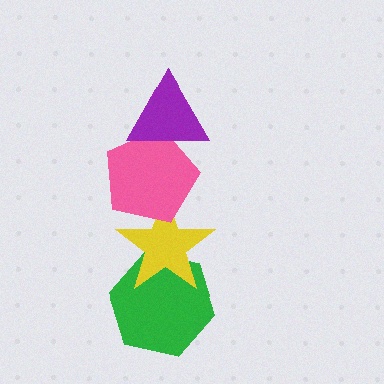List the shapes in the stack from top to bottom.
From top to bottom: the purple triangle, the pink pentagon, the yellow star, the green hexagon.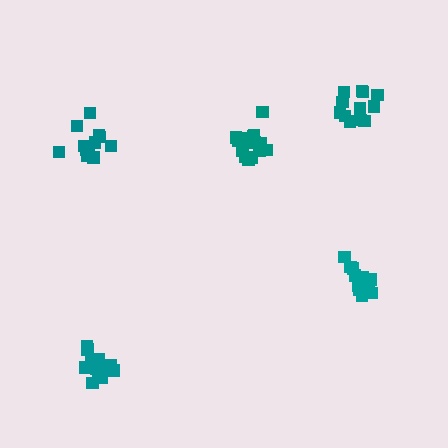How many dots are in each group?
Group 1: 15 dots, Group 2: 11 dots, Group 3: 12 dots, Group 4: 15 dots, Group 5: 12 dots (65 total).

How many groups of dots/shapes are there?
There are 5 groups.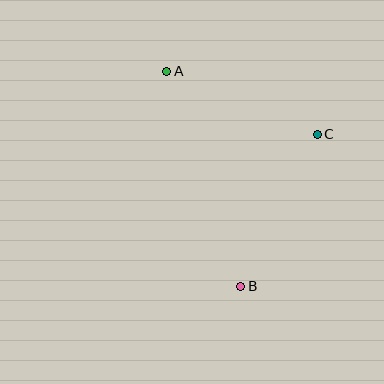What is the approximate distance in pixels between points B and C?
The distance between B and C is approximately 170 pixels.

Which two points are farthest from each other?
Points A and B are farthest from each other.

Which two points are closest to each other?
Points A and C are closest to each other.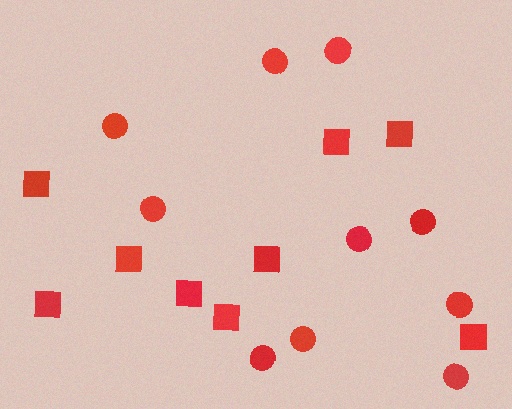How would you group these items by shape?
There are 2 groups: one group of squares (9) and one group of circles (10).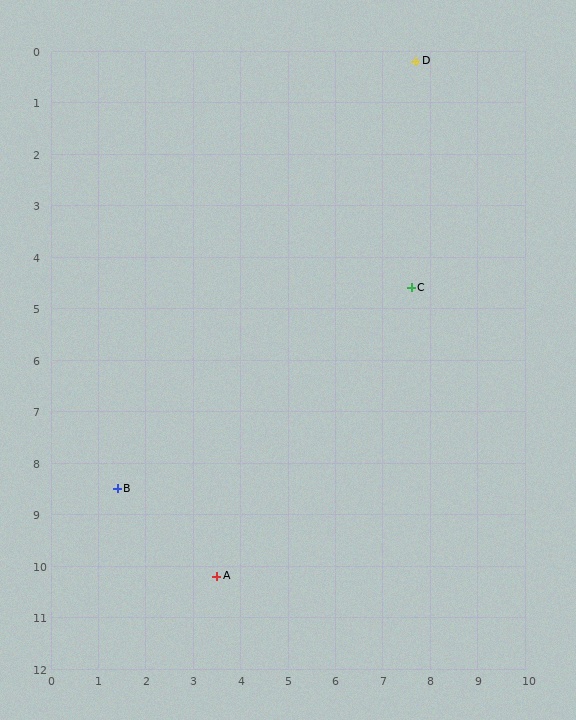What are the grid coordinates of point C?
Point C is at approximately (7.6, 4.6).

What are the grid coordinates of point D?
Point D is at approximately (7.7, 0.2).